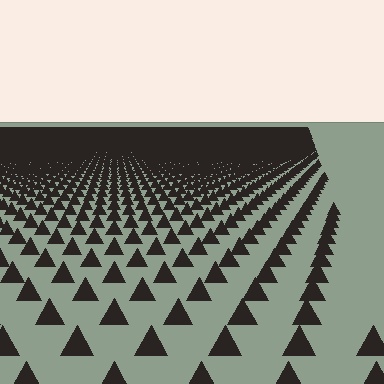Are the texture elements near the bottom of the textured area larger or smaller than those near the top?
Larger. Near the bottom, elements are closer to the viewer and appear at a bigger on-screen size.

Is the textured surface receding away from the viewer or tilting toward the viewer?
The surface is receding away from the viewer. Texture elements get smaller and denser toward the top.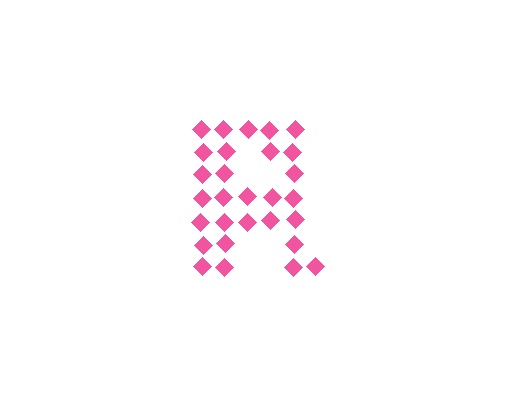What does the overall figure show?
The overall figure shows the letter R.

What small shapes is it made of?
It is made of small diamonds.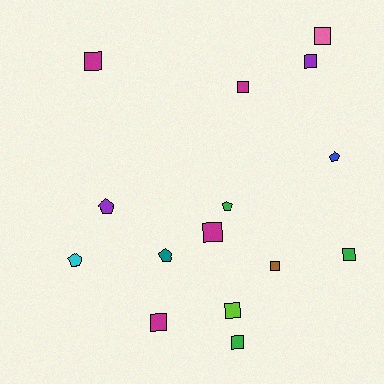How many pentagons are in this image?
There are 5 pentagons.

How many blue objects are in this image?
There is 1 blue object.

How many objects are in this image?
There are 15 objects.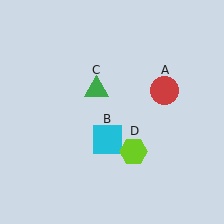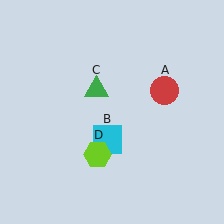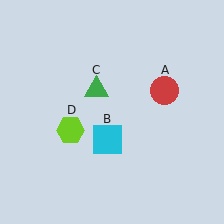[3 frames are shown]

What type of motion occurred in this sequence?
The lime hexagon (object D) rotated clockwise around the center of the scene.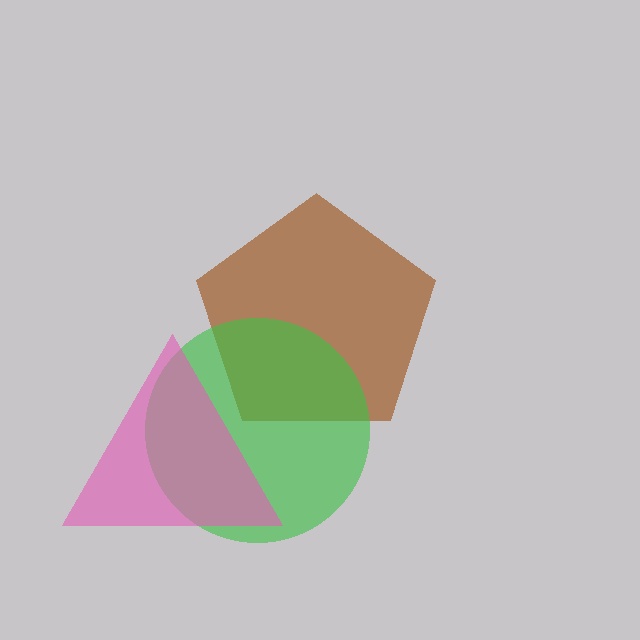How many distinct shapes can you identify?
There are 3 distinct shapes: a brown pentagon, a green circle, a pink triangle.